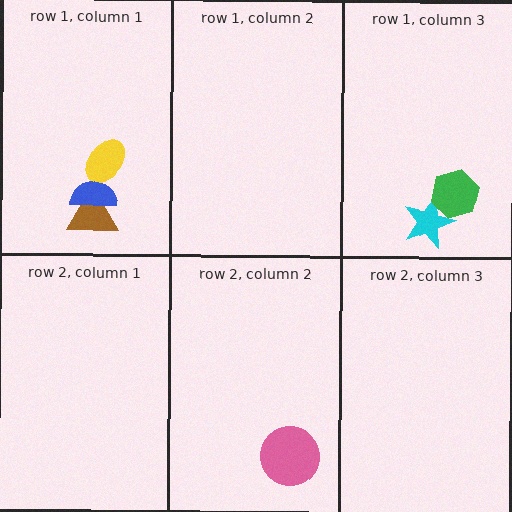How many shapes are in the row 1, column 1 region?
3.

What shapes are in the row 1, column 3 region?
The cyan star, the green hexagon.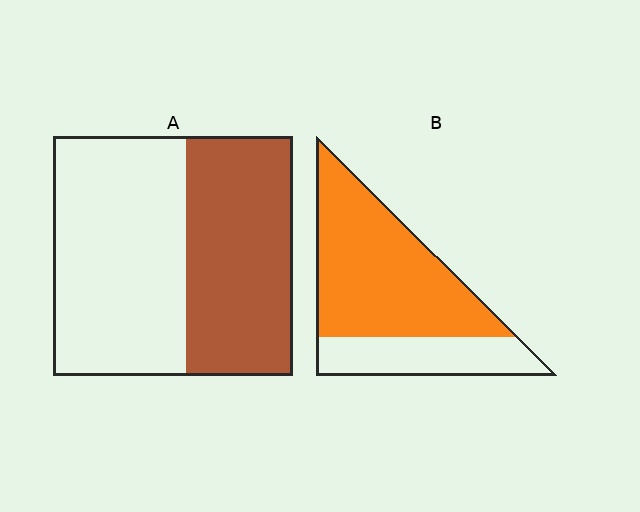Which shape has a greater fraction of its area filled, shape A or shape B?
Shape B.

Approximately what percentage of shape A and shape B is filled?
A is approximately 45% and B is approximately 70%.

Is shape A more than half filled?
No.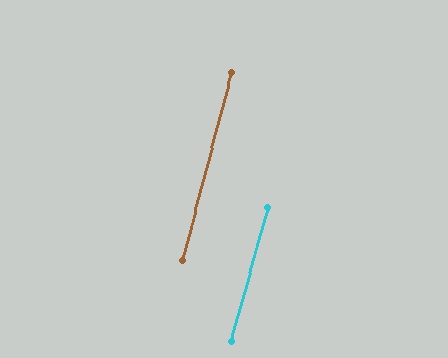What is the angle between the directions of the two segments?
Approximately 1 degree.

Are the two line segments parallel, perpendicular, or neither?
Parallel — their directions differ by only 0.9°.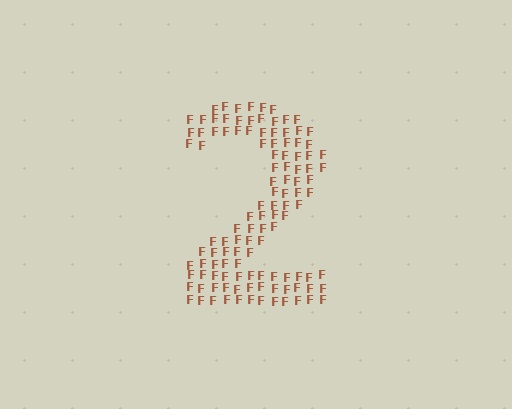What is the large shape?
The large shape is the digit 2.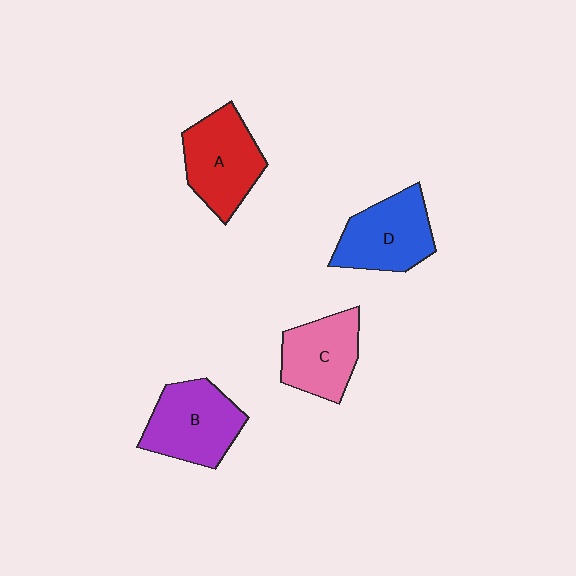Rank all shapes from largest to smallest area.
From largest to smallest: B (purple), A (red), D (blue), C (pink).